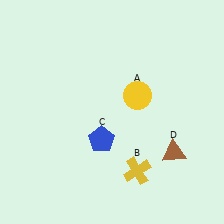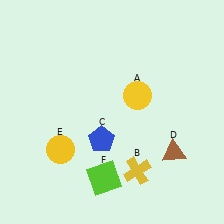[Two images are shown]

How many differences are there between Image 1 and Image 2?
There are 2 differences between the two images.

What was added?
A yellow circle (E), a lime square (F) were added in Image 2.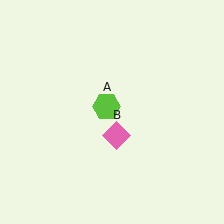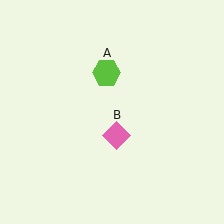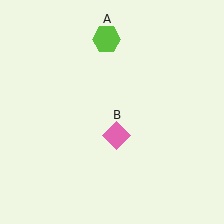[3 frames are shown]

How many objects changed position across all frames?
1 object changed position: lime hexagon (object A).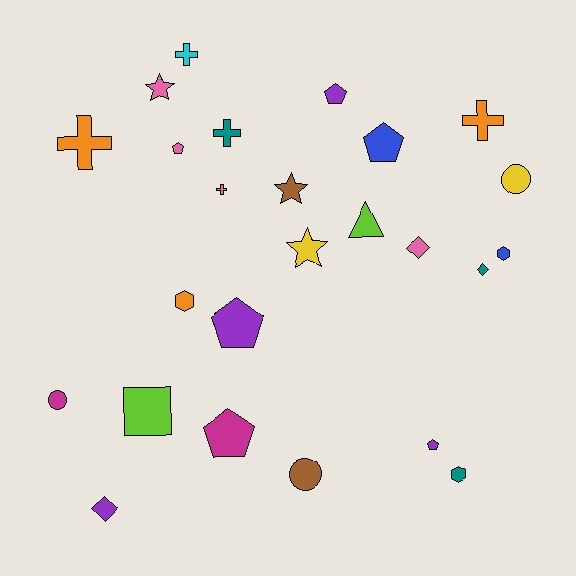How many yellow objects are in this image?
There are 2 yellow objects.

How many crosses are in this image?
There are 5 crosses.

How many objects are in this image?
There are 25 objects.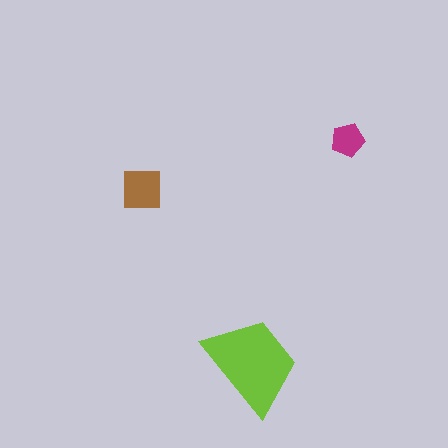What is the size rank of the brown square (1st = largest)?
2nd.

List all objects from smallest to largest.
The magenta pentagon, the brown square, the lime trapezoid.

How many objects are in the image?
There are 3 objects in the image.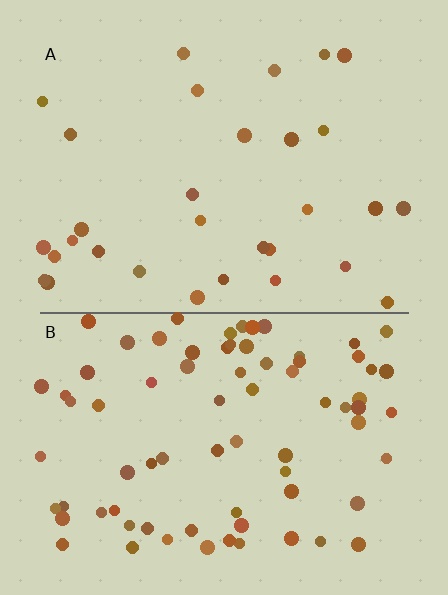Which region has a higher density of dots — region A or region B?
B (the bottom).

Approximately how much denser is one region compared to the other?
Approximately 2.5× — region B over region A.